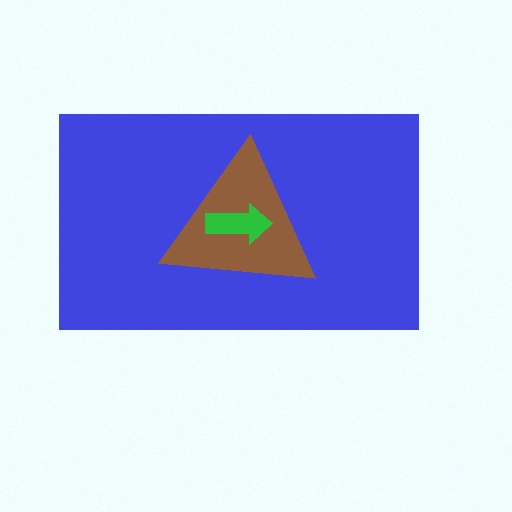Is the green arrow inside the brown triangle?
Yes.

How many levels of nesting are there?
3.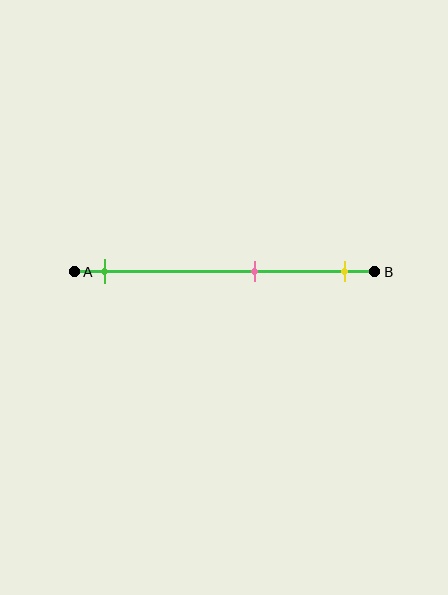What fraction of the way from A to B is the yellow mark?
The yellow mark is approximately 90% (0.9) of the way from A to B.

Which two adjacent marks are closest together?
The pink and yellow marks are the closest adjacent pair.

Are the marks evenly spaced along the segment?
No, the marks are not evenly spaced.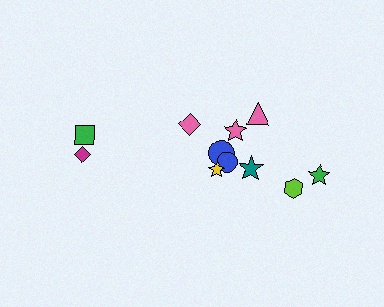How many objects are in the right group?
There are 8 objects.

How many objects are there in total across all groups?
There are 11 objects.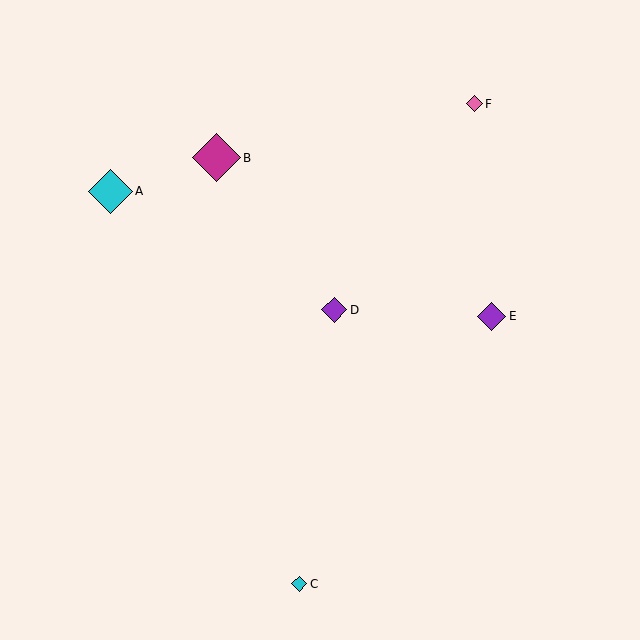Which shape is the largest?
The magenta diamond (labeled B) is the largest.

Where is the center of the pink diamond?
The center of the pink diamond is at (475, 104).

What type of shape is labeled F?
Shape F is a pink diamond.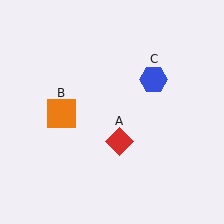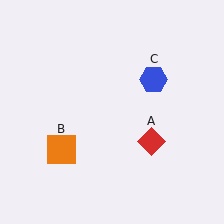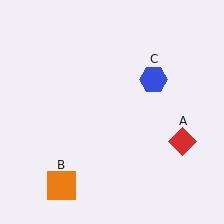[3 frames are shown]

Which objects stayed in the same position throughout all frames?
Blue hexagon (object C) remained stationary.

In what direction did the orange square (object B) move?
The orange square (object B) moved down.